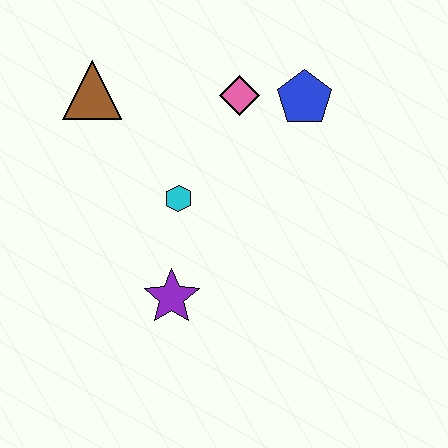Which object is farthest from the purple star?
The blue pentagon is farthest from the purple star.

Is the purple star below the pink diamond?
Yes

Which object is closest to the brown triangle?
The cyan hexagon is closest to the brown triangle.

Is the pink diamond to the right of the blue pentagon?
No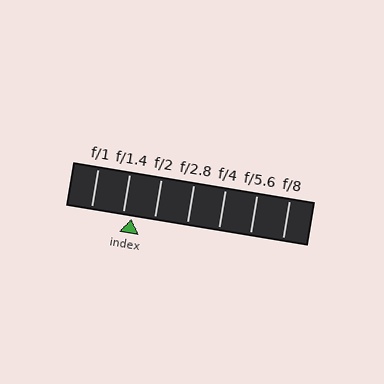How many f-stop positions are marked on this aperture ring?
There are 7 f-stop positions marked.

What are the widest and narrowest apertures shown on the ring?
The widest aperture shown is f/1 and the narrowest is f/8.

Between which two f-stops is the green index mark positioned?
The index mark is between f/1.4 and f/2.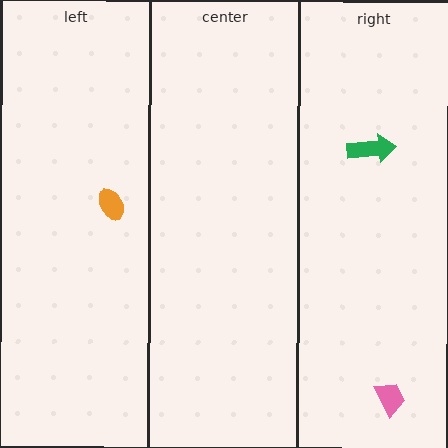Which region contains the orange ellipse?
The left region.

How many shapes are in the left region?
1.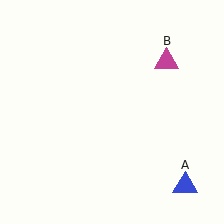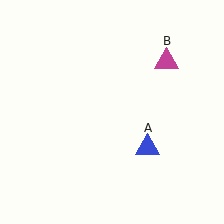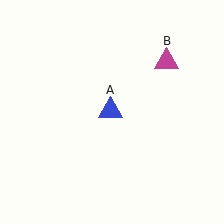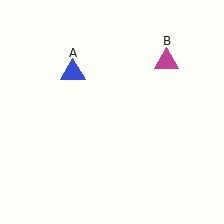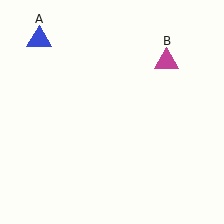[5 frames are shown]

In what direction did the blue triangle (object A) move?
The blue triangle (object A) moved up and to the left.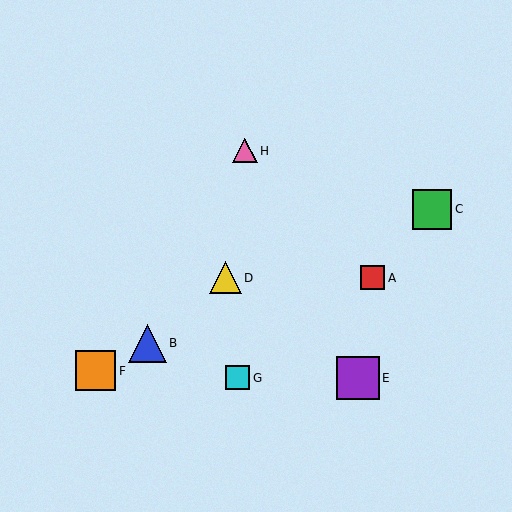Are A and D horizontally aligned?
Yes, both are at y≈278.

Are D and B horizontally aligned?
No, D is at y≈278 and B is at y≈343.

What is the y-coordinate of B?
Object B is at y≈343.